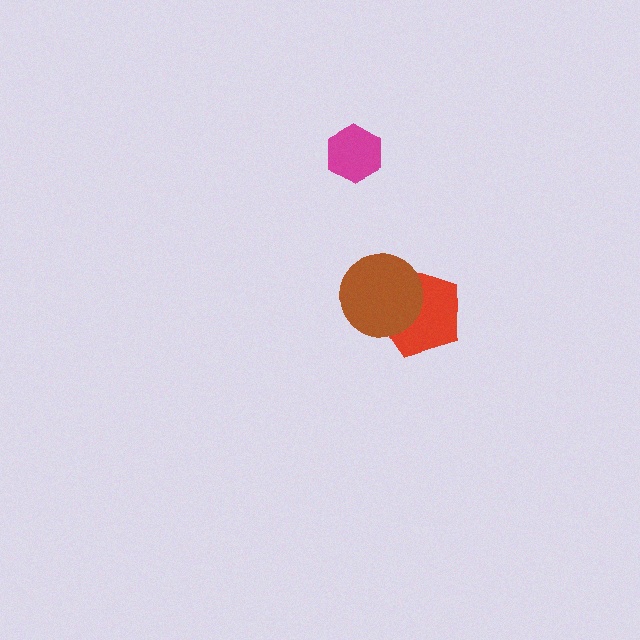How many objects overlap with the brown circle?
1 object overlaps with the brown circle.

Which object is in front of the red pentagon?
The brown circle is in front of the red pentagon.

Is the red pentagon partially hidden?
Yes, it is partially covered by another shape.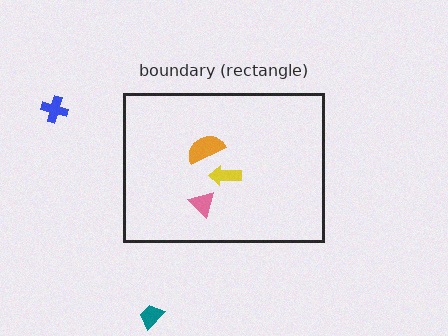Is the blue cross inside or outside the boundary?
Outside.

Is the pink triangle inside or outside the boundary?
Inside.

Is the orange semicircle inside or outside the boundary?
Inside.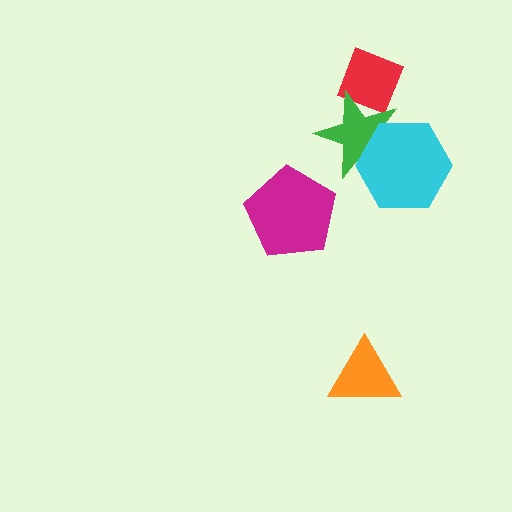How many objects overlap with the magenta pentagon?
0 objects overlap with the magenta pentagon.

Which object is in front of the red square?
The green star is in front of the red square.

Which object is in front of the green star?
The cyan hexagon is in front of the green star.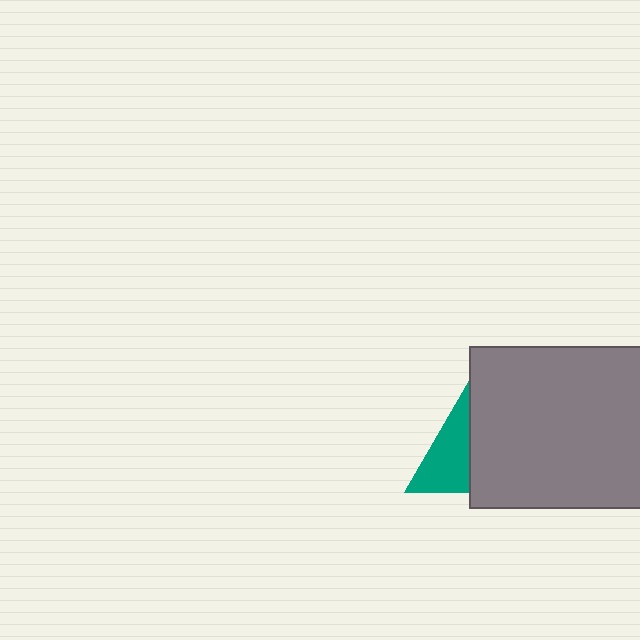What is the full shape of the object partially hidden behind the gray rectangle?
The partially hidden object is a teal triangle.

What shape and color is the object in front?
The object in front is a gray rectangle.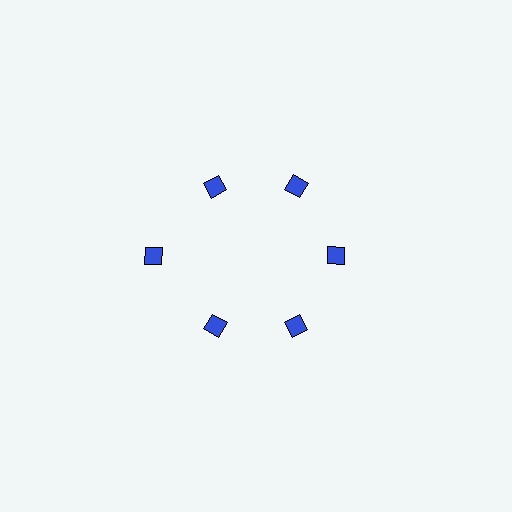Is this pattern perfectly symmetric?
No. The 6 blue diamonds are arranged in a ring, but one element near the 9 o'clock position is pushed outward from the center, breaking the 6-fold rotational symmetry.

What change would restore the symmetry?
The symmetry would be restored by moving it inward, back onto the ring so that all 6 diamonds sit at equal angles and equal distance from the center.